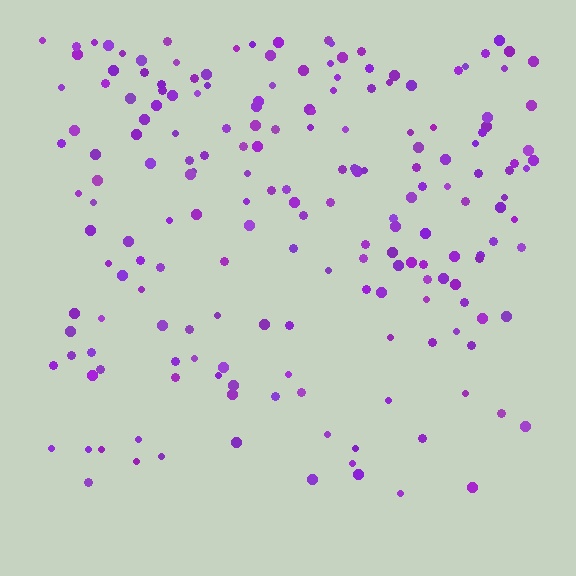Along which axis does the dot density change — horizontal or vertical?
Vertical.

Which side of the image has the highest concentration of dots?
The top.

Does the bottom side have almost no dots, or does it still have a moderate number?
Still a moderate number, just noticeably fewer than the top.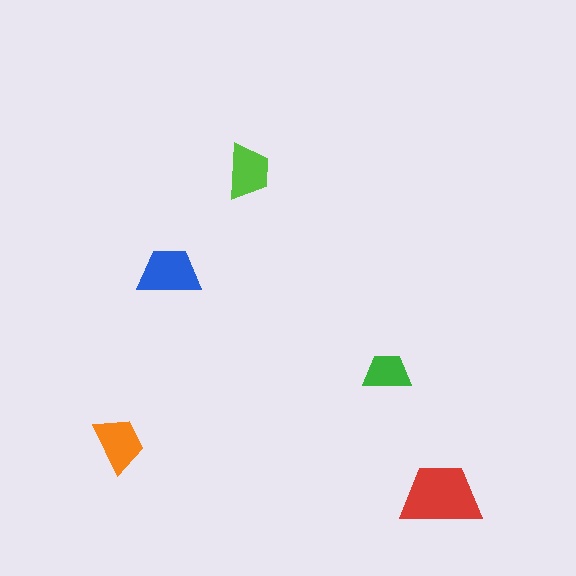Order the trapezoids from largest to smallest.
the red one, the blue one, the orange one, the lime one, the green one.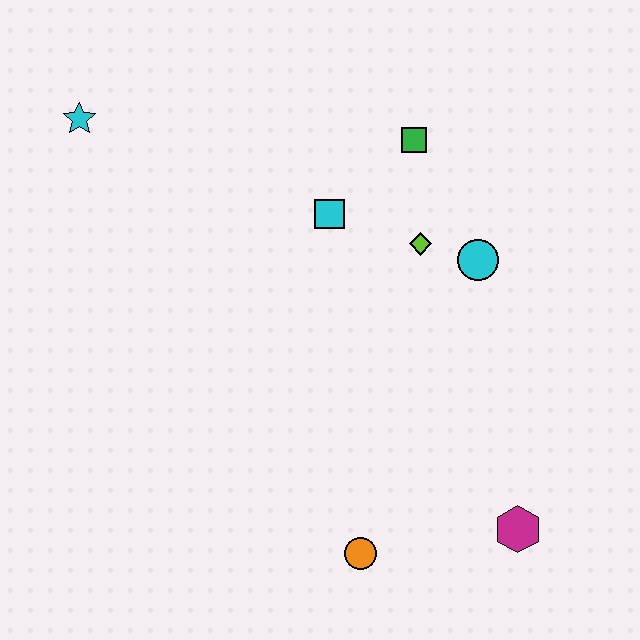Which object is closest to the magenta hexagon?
The orange circle is closest to the magenta hexagon.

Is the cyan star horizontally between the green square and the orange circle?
No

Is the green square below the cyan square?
No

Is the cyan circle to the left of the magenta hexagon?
Yes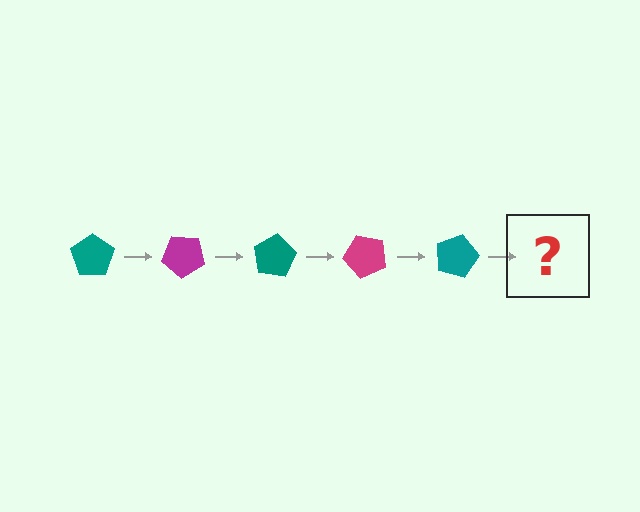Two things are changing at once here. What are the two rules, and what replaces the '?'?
The two rules are that it rotates 40 degrees each step and the color cycles through teal and magenta. The '?' should be a magenta pentagon, rotated 200 degrees from the start.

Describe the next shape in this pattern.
It should be a magenta pentagon, rotated 200 degrees from the start.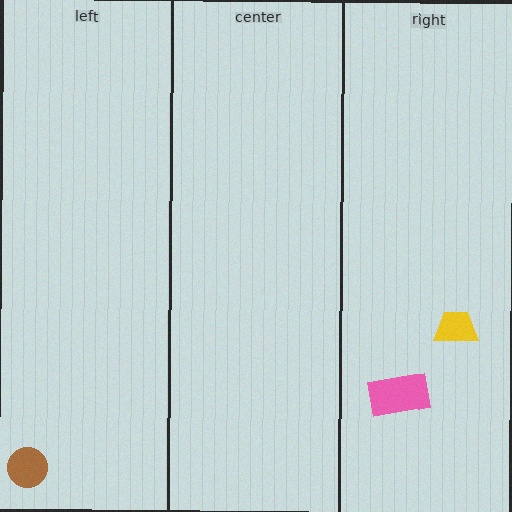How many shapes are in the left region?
1.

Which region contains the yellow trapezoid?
The right region.